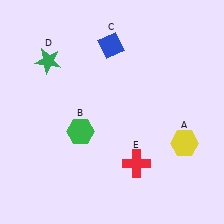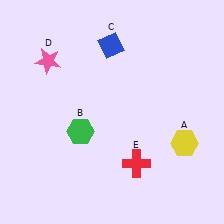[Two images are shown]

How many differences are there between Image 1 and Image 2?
There is 1 difference between the two images.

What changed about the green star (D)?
In Image 1, D is green. In Image 2, it changed to pink.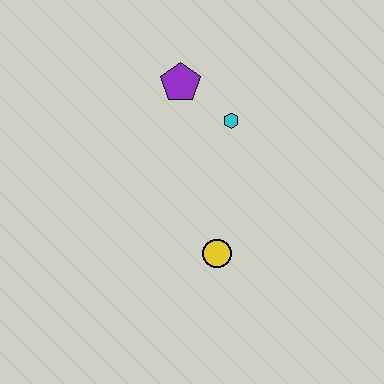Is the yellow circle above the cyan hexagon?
No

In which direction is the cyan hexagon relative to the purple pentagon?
The cyan hexagon is to the right of the purple pentagon.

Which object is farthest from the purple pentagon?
The yellow circle is farthest from the purple pentagon.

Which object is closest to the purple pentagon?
The cyan hexagon is closest to the purple pentagon.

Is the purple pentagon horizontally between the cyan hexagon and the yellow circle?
No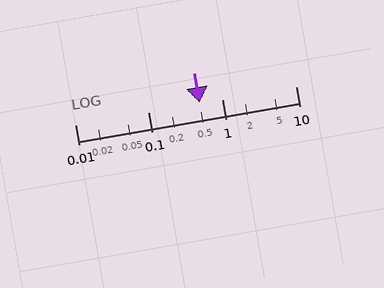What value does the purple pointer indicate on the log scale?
The pointer indicates approximately 0.5.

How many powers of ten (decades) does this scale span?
The scale spans 3 decades, from 0.01 to 10.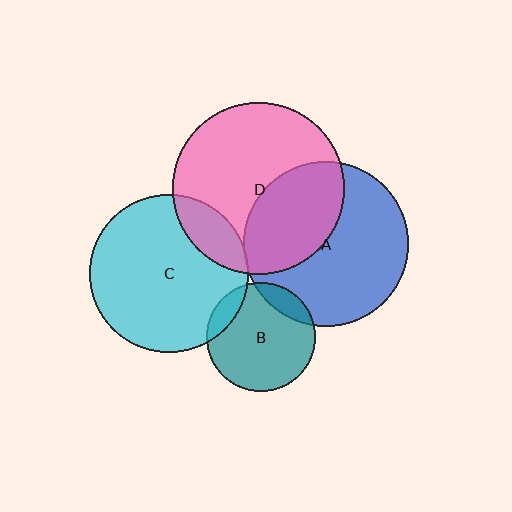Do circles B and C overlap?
Yes.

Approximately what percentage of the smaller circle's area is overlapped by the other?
Approximately 10%.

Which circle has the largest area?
Circle D (pink).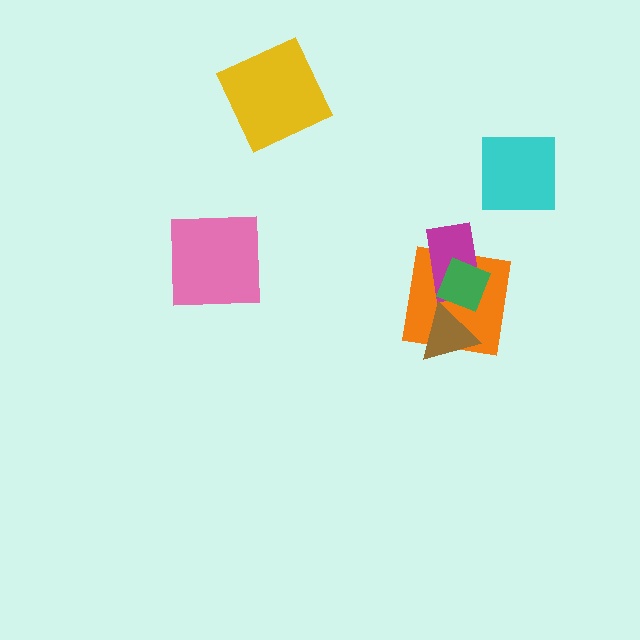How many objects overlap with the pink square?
0 objects overlap with the pink square.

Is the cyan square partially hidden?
No, no other shape covers it.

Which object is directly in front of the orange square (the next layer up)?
The magenta rectangle is directly in front of the orange square.